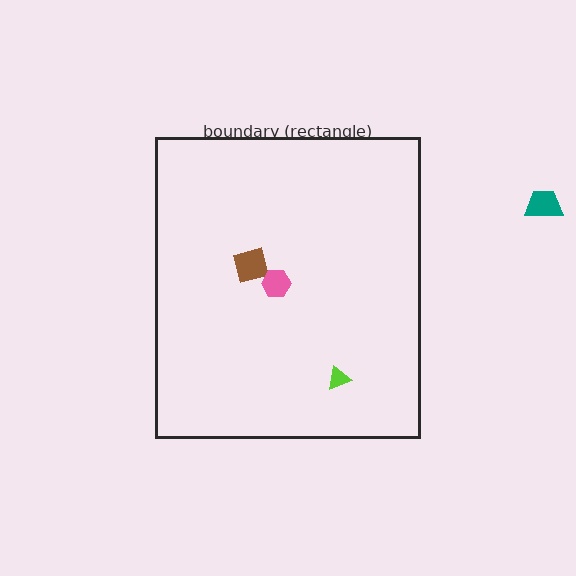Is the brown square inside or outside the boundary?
Inside.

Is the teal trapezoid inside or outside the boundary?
Outside.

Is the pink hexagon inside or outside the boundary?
Inside.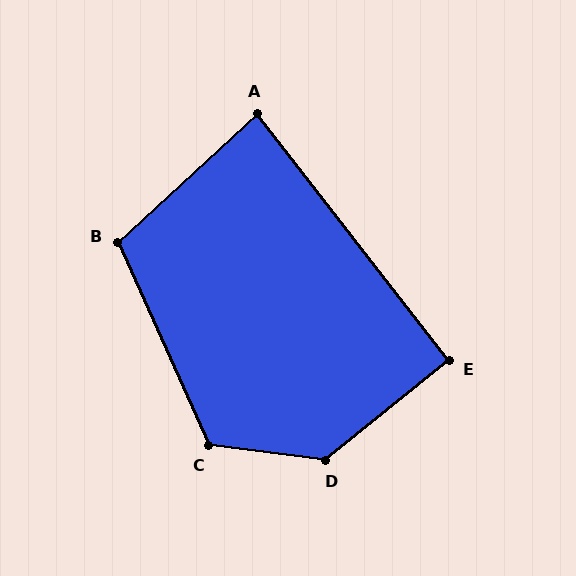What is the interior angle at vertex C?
Approximately 121 degrees (obtuse).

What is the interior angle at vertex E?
Approximately 91 degrees (approximately right).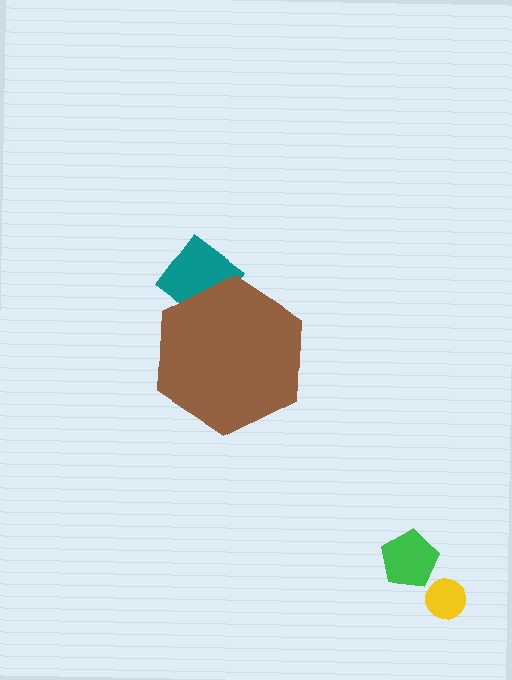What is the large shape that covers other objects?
A brown hexagon.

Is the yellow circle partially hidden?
No, the yellow circle is fully visible.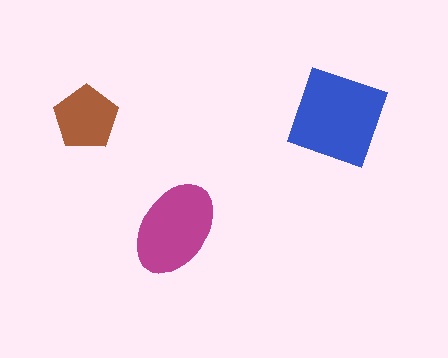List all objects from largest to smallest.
The blue square, the magenta ellipse, the brown pentagon.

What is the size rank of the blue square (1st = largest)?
1st.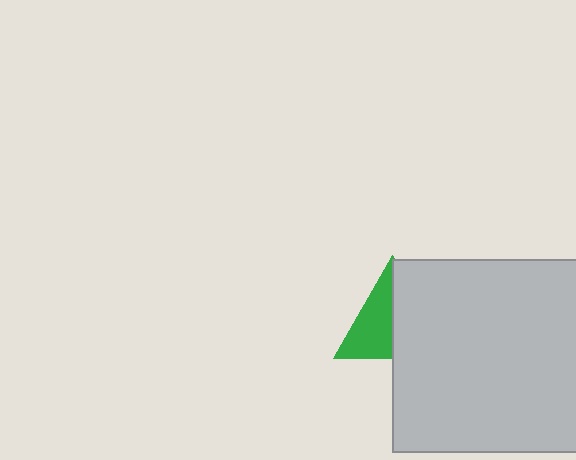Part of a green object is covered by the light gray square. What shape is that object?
It is a triangle.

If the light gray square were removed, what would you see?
You would see the complete green triangle.